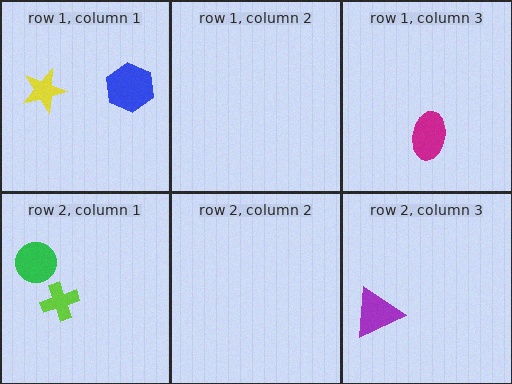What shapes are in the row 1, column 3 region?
The magenta ellipse.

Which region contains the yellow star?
The row 1, column 1 region.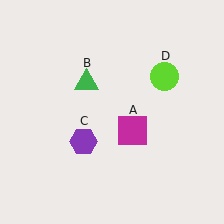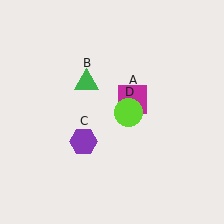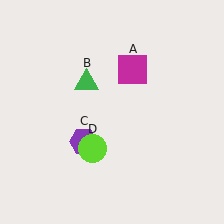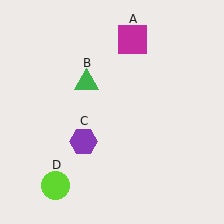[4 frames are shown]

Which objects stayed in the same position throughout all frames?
Green triangle (object B) and purple hexagon (object C) remained stationary.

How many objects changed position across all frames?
2 objects changed position: magenta square (object A), lime circle (object D).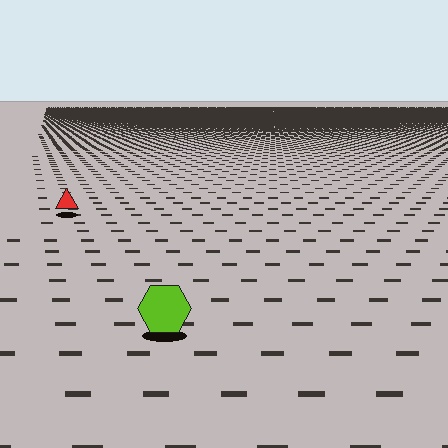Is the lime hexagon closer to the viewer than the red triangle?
Yes. The lime hexagon is closer — you can tell from the texture gradient: the ground texture is coarser near it.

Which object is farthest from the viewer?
The red triangle is farthest from the viewer. It appears smaller and the ground texture around it is denser.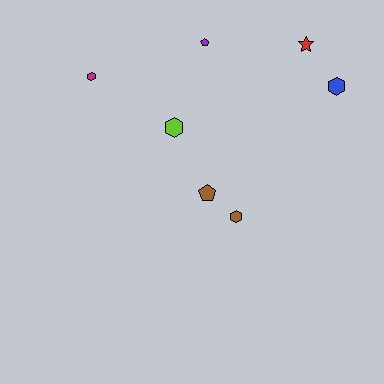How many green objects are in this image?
There are no green objects.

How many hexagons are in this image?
There are 4 hexagons.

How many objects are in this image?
There are 7 objects.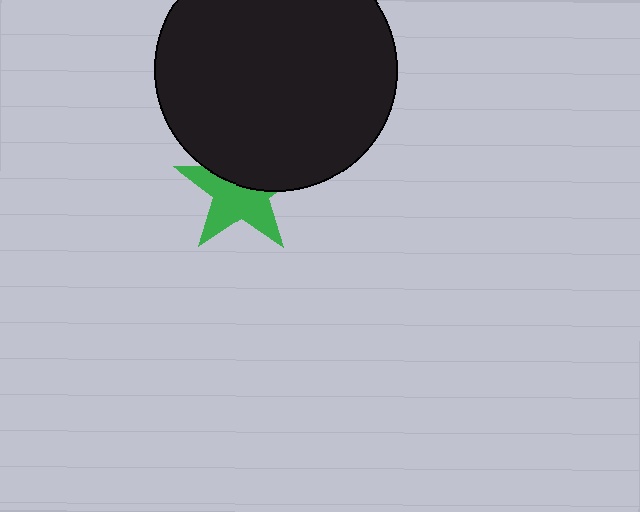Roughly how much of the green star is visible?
About half of it is visible (roughly 58%).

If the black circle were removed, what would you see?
You would see the complete green star.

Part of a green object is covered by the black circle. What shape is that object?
It is a star.